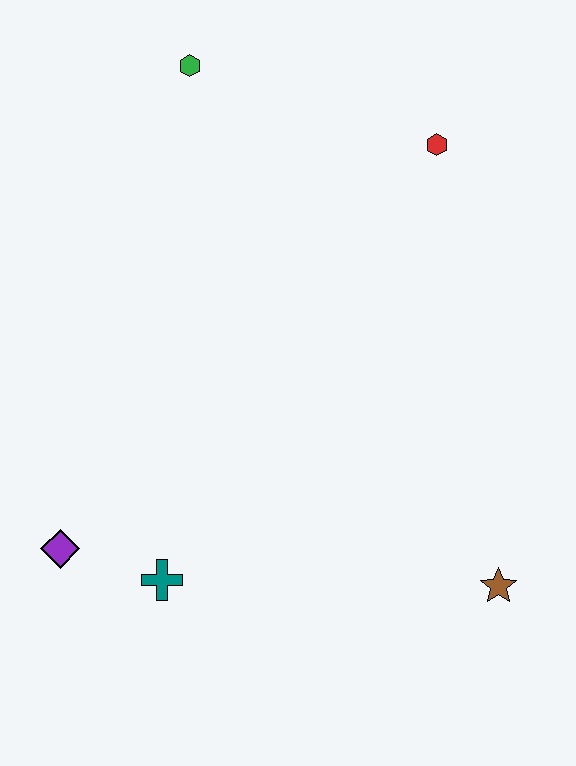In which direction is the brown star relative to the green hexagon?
The brown star is below the green hexagon.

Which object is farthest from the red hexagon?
The purple diamond is farthest from the red hexagon.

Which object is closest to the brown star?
The teal cross is closest to the brown star.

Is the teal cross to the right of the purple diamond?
Yes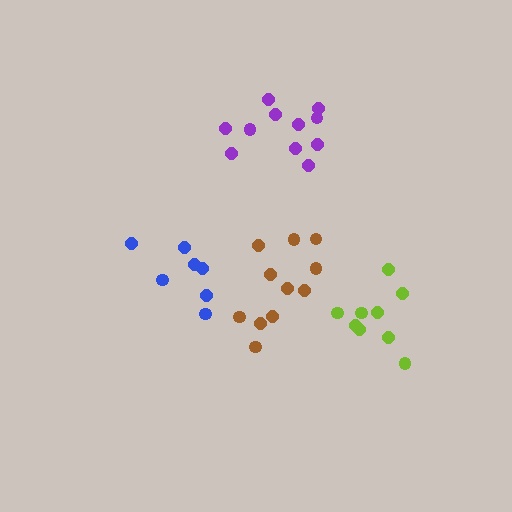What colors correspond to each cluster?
The clusters are colored: purple, lime, blue, brown.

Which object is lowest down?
The lime cluster is bottommost.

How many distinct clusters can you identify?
There are 4 distinct clusters.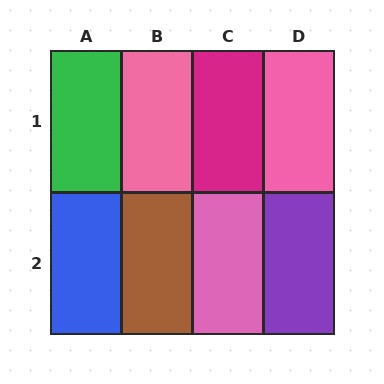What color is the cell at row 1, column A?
Green.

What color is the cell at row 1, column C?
Magenta.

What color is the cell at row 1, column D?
Pink.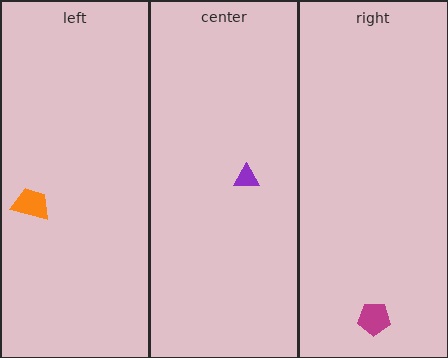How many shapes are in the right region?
1.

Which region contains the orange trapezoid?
The left region.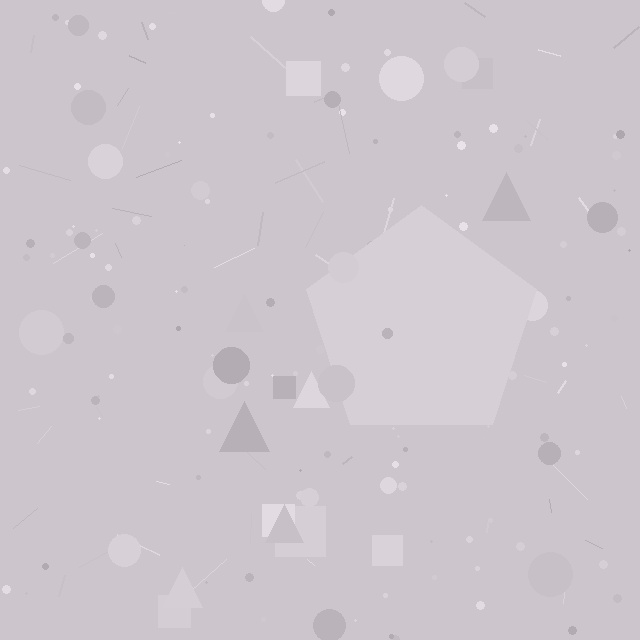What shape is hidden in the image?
A pentagon is hidden in the image.